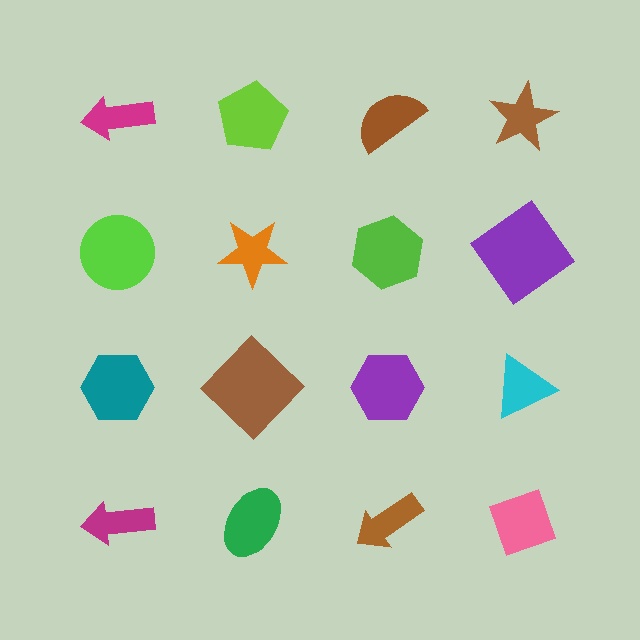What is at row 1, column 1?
A magenta arrow.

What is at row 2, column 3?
A lime hexagon.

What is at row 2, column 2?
An orange star.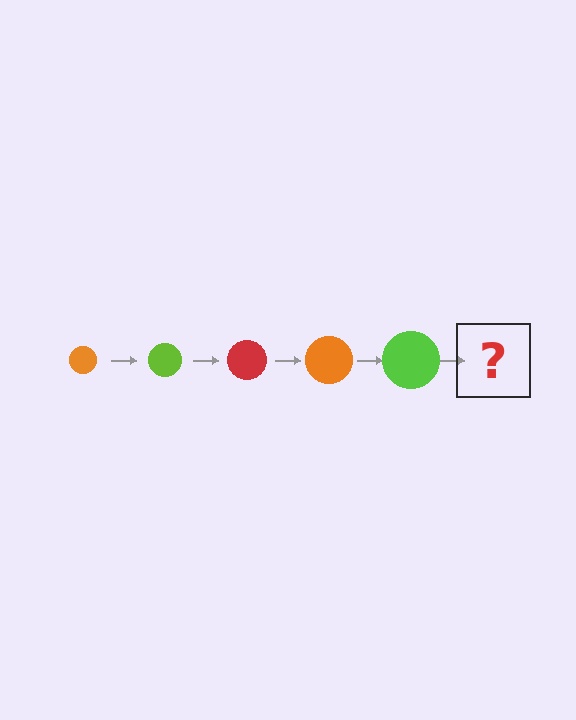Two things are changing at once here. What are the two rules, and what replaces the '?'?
The two rules are that the circle grows larger each step and the color cycles through orange, lime, and red. The '?' should be a red circle, larger than the previous one.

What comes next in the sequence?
The next element should be a red circle, larger than the previous one.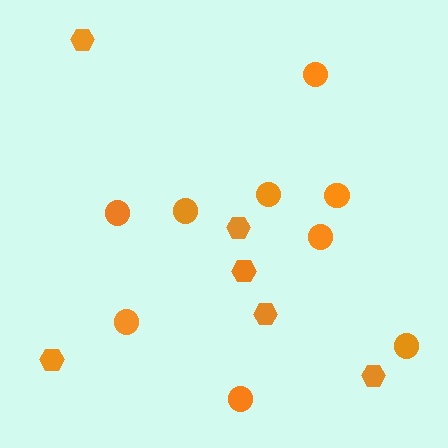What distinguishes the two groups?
There are 2 groups: one group of hexagons (6) and one group of circles (9).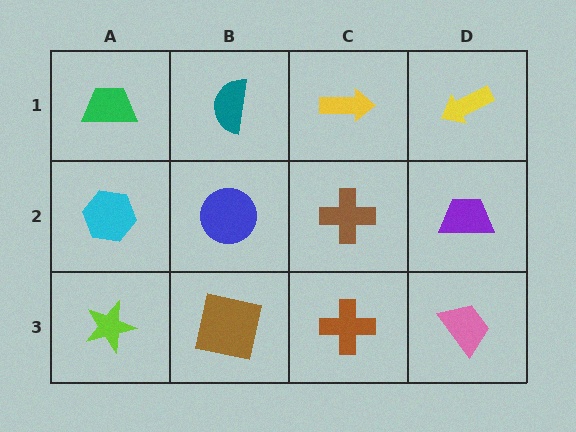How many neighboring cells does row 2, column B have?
4.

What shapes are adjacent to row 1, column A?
A cyan hexagon (row 2, column A), a teal semicircle (row 1, column B).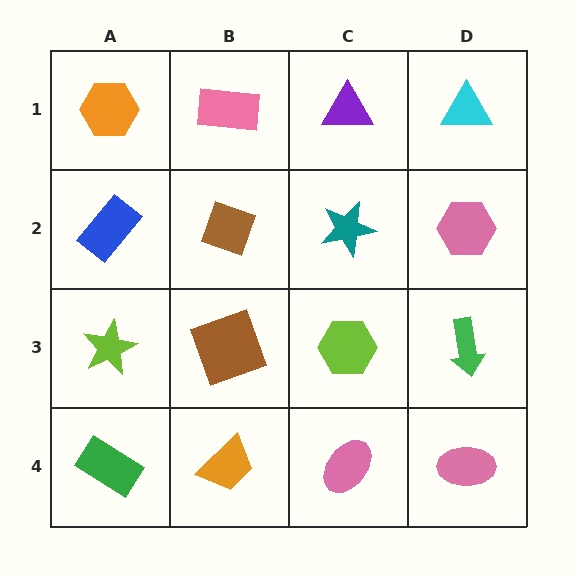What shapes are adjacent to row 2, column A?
An orange hexagon (row 1, column A), a lime star (row 3, column A), a brown diamond (row 2, column B).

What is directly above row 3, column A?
A blue rectangle.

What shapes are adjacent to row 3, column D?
A pink hexagon (row 2, column D), a pink ellipse (row 4, column D), a lime hexagon (row 3, column C).